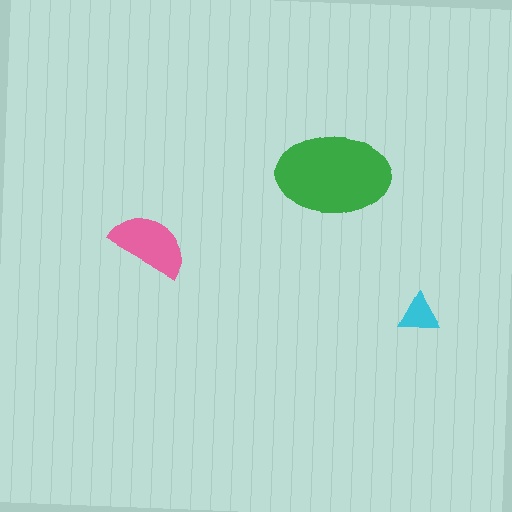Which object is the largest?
The green ellipse.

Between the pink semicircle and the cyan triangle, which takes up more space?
The pink semicircle.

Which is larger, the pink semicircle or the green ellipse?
The green ellipse.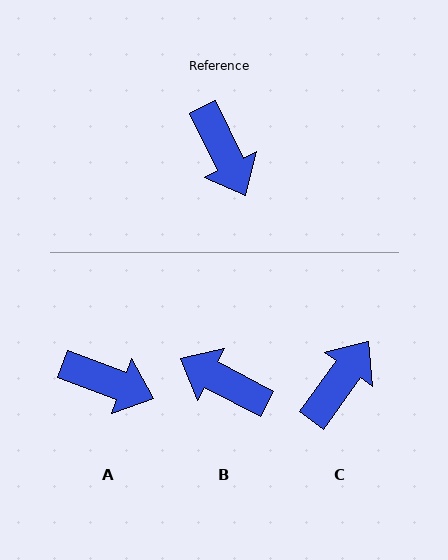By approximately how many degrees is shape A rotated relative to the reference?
Approximately 44 degrees counter-clockwise.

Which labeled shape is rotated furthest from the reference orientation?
B, about 144 degrees away.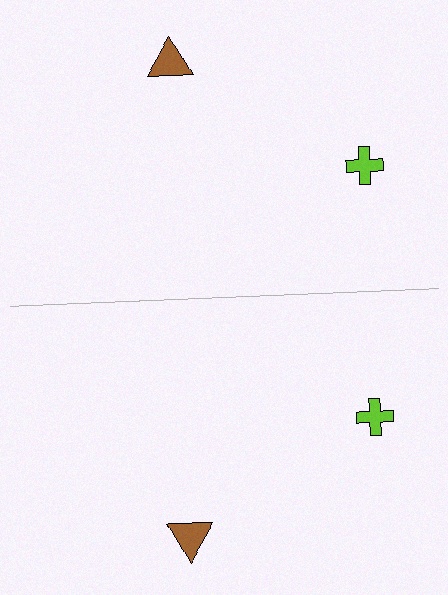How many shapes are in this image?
There are 4 shapes in this image.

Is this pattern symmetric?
Yes, this pattern has bilateral (reflection) symmetry.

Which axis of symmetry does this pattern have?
The pattern has a horizontal axis of symmetry running through the center of the image.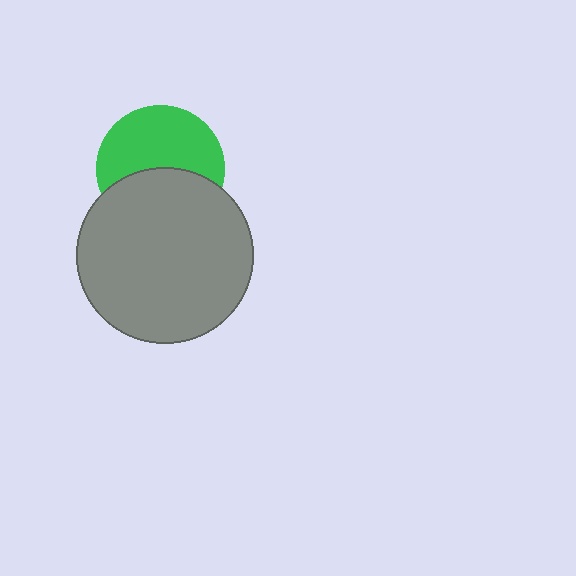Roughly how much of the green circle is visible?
About half of it is visible (roughly 56%).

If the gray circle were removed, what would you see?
You would see the complete green circle.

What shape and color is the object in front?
The object in front is a gray circle.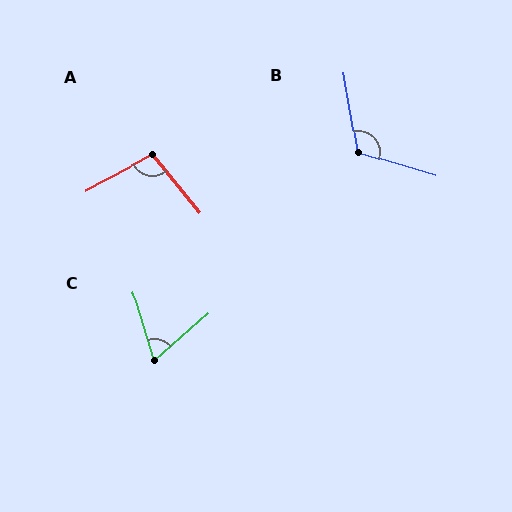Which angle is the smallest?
C, at approximately 66 degrees.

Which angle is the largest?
B, at approximately 117 degrees.